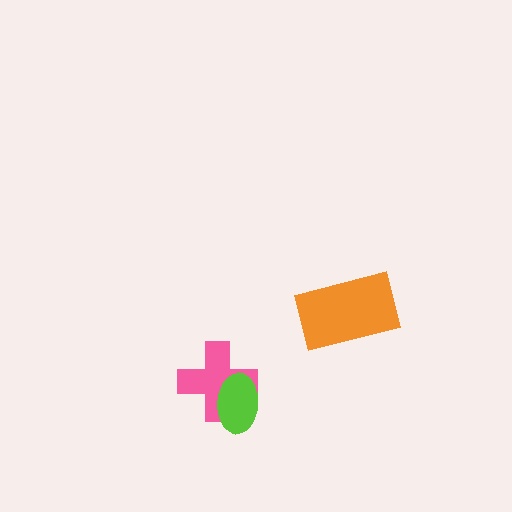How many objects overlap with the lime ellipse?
1 object overlaps with the lime ellipse.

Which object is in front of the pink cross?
The lime ellipse is in front of the pink cross.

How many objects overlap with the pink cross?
1 object overlaps with the pink cross.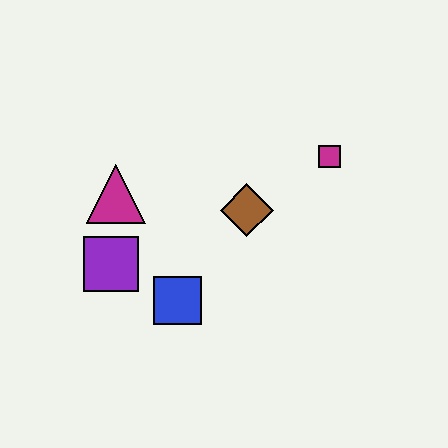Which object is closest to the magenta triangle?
The purple square is closest to the magenta triangle.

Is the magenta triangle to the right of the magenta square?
No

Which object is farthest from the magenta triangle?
The magenta square is farthest from the magenta triangle.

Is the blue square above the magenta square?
No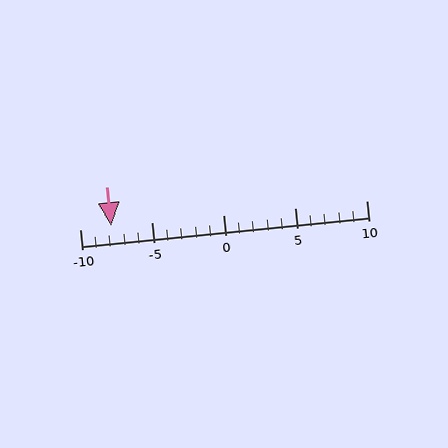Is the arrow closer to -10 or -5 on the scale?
The arrow is closer to -10.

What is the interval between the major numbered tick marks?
The major tick marks are spaced 5 units apart.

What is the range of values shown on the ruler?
The ruler shows values from -10 to 10.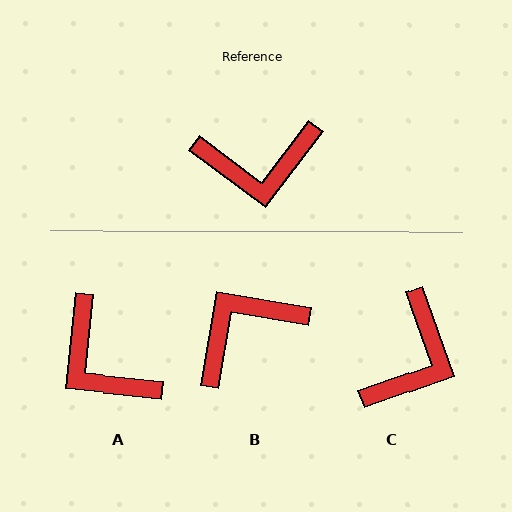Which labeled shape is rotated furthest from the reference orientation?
B, about 153 degrees away.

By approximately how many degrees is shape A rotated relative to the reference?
Approximately 59 degrees clockwise.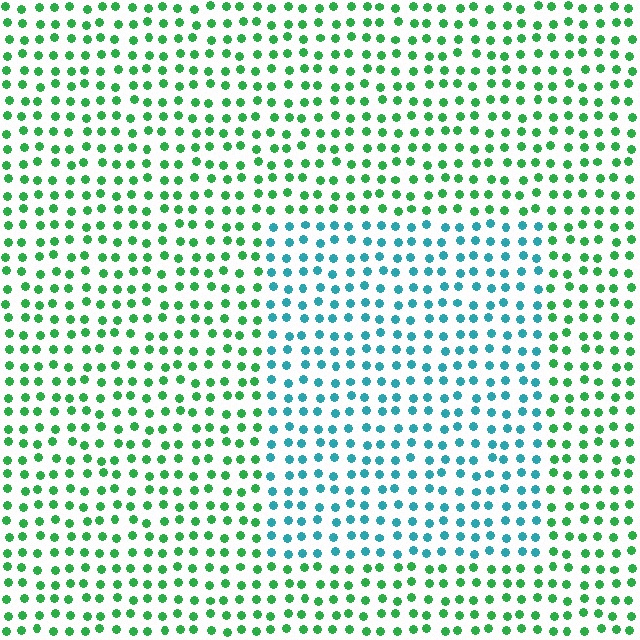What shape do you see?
I see a rectangle.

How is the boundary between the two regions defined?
The boundary is defined purely by a slight shift in hue (about 51 degrees). Spacing, size, and orientation are identical on both sides.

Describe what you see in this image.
The image is filled with small green elements in a uniform arrangement. A rectangle-shaped region is visible where the elements are tinted to a slightly different hue, forming a subtle color boundary.